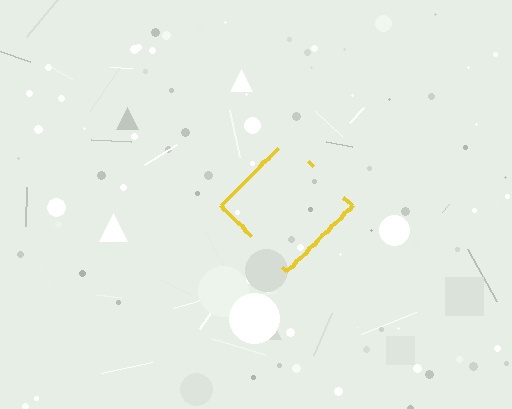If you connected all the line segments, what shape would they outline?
They would outline a diamond.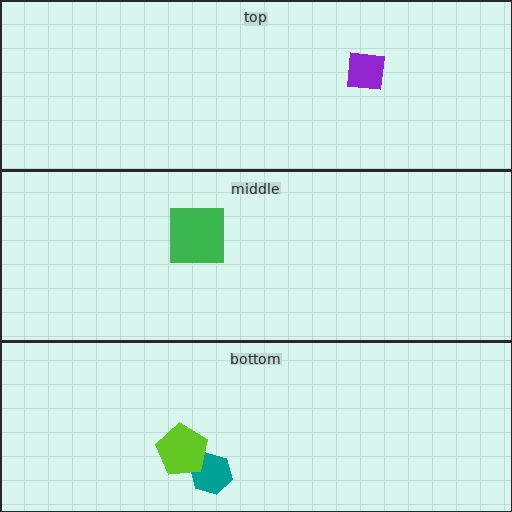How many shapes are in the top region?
1.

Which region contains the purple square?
The top region.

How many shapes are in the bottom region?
2.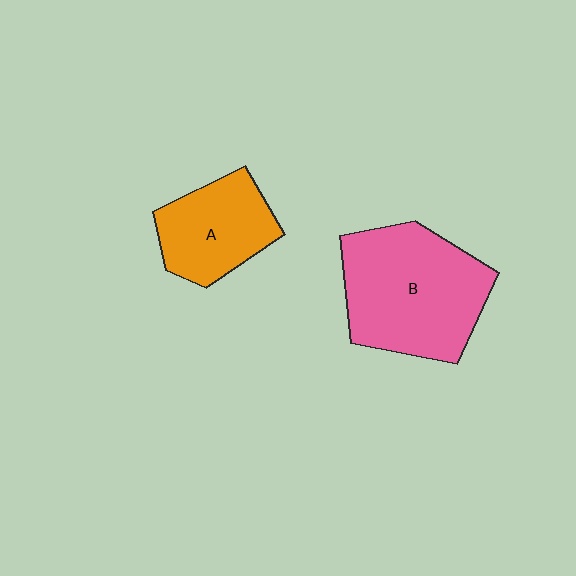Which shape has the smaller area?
Shape A (orange).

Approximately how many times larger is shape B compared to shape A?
Approximately 1.7 times.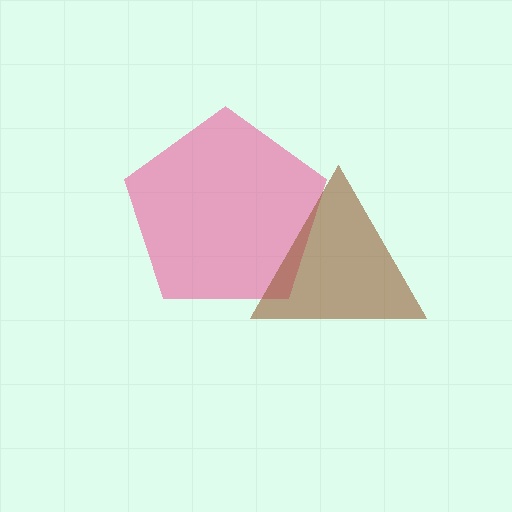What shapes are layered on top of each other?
The layered shapes are: a pink pentagon, a brown triangle.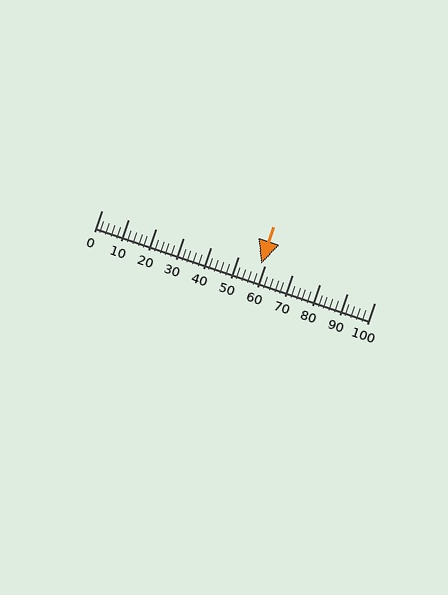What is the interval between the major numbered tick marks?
The major tick marks are spaced 10 units apart.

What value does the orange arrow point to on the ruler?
The orange arrow points to approximately 59.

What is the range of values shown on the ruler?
The ruler shows values from 0 to 100.